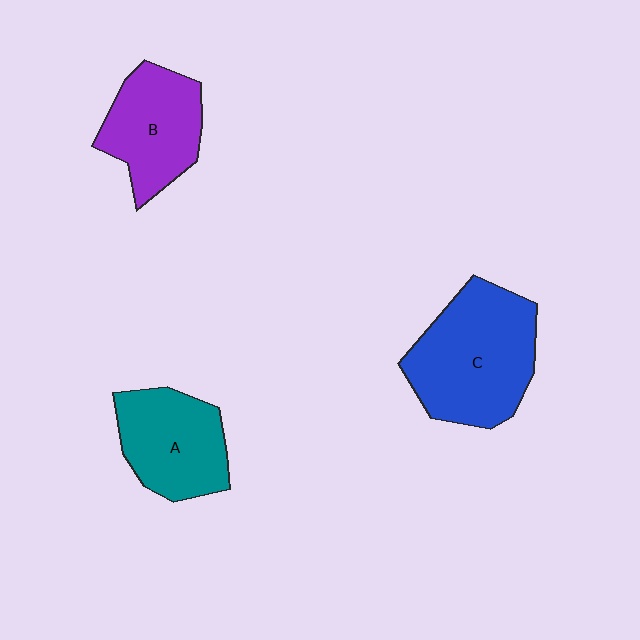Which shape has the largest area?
Shape C (blue).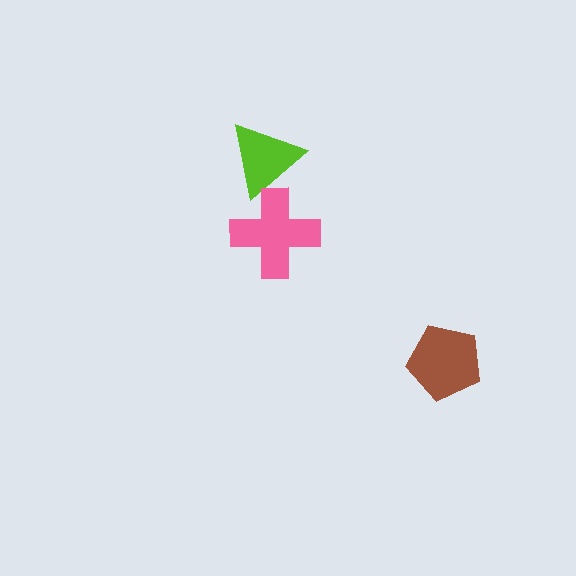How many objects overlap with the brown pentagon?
0 objects overlap with the brown pentagon.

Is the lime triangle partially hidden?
Yes, it is partially covered by another shape.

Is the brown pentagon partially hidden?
No, no other shape covers it.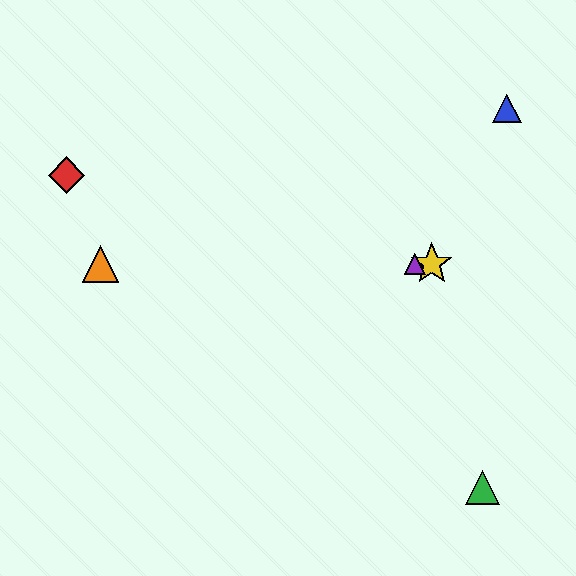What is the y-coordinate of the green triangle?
The green triangle is at y≈487.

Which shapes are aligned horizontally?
The yellow star, the purple triangle, the orange triangle are aligned horizontally.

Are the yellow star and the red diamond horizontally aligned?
No, the yellow star is at y≈264 and the red diamond is at y≈175.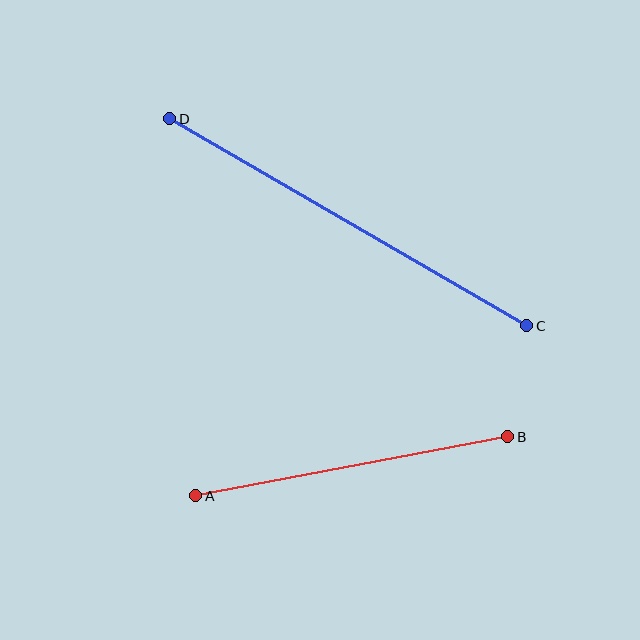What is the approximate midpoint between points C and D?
The midpoint is at approximately (348, 222) pixels.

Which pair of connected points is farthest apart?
Points C and D are farthest apart.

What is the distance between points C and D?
The distance is approximately 412 pixels.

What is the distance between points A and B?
The distance is approximately 317 pixels.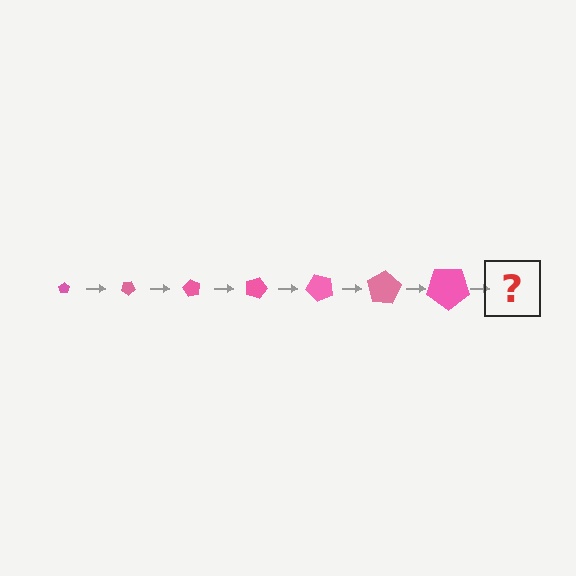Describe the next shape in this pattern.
It should be a pentagon, larger than the previous one and rotated 210 degrees from the start.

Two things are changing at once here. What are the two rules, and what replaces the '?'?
The two rules are that the pentagon grows larger each step and it rotates 30 degrees each step. The '?' should be a pentagon, larger than the previous one and rotated 210 degrees from the start.